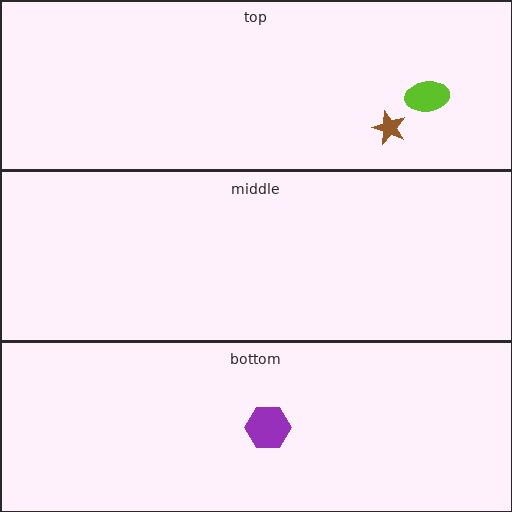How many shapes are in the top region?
2.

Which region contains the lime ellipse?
The top region.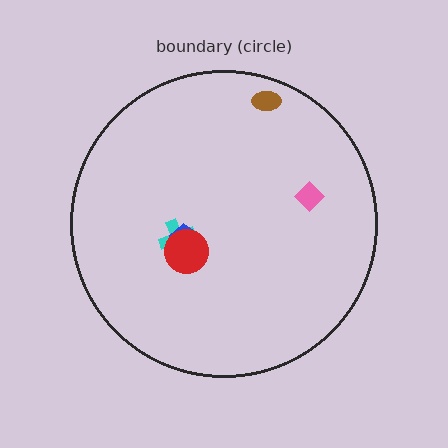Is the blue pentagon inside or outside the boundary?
Inside.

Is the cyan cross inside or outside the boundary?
Inside.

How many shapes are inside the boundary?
5 inside, 0 outside.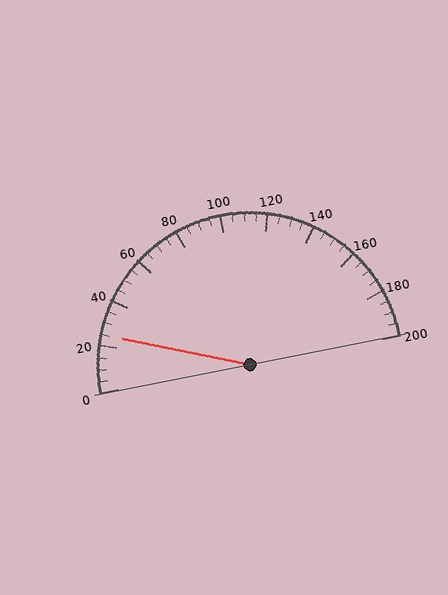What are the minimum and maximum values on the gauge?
The gauge ranges from 0 to 200.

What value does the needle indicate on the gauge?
The needle indicates approximately 25.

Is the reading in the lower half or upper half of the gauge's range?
The reading is in the lower half of the range (0 to 200).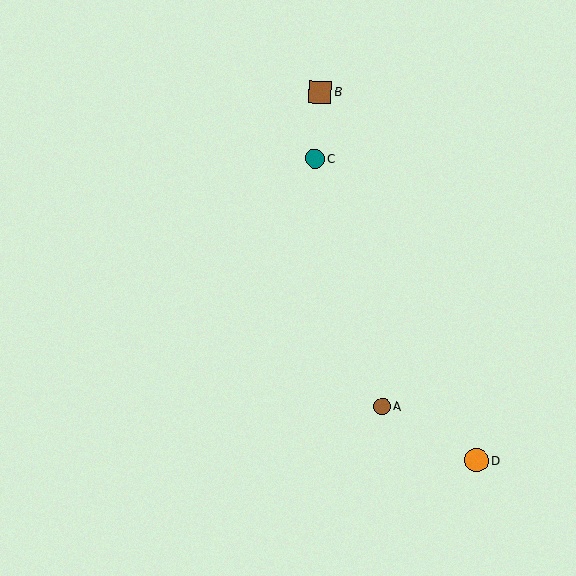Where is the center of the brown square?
The center of the brown square is at (320, 92).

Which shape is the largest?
The orange circle (labeled D) is the largest.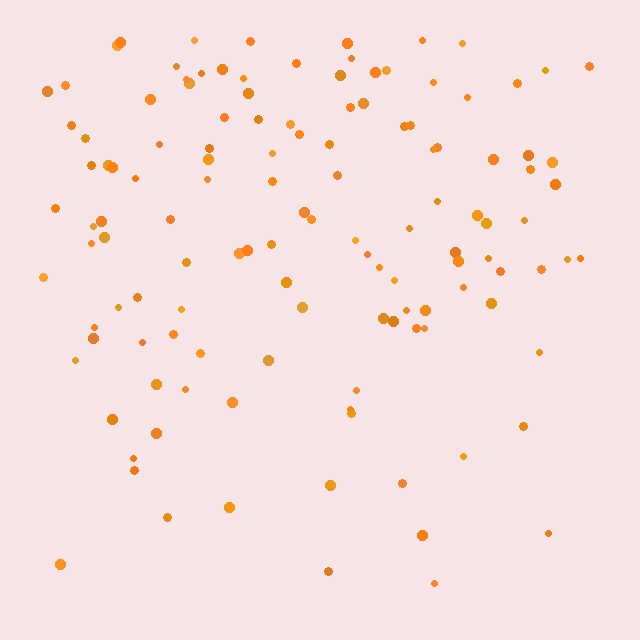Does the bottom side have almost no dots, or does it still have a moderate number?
Still a moderate number, just noticeably fewer than the top.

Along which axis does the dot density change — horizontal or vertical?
Vertical.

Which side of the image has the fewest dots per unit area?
The bottom.